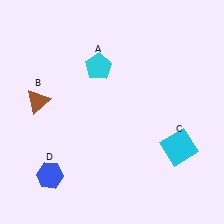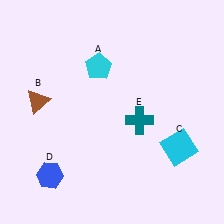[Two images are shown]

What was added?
A teal cross (E) was added in Image 2.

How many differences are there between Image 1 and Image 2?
There is 1 difference between the two images.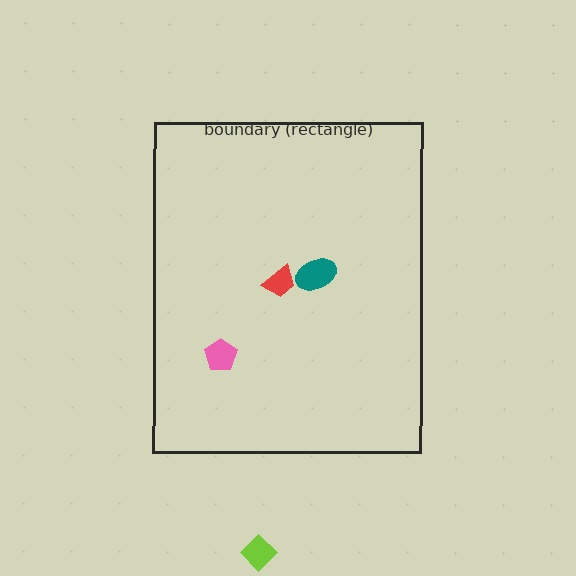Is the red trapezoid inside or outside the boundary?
Inside.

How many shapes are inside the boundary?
3 inside, 1 outside.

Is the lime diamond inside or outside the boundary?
Outside.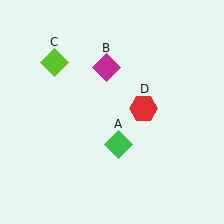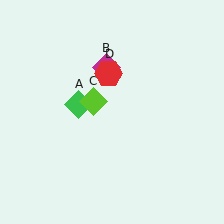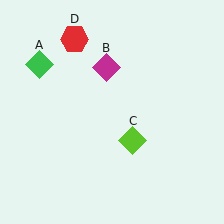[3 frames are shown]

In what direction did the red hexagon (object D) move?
The red hexagon (object D) moved up and to the left.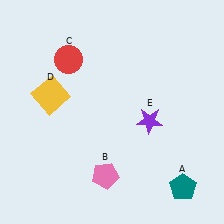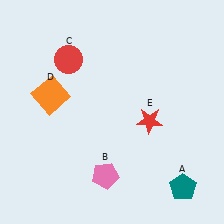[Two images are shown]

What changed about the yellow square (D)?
In Image 1, D is yellow. In Image 2, it changed to orange.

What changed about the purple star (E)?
In Image 1, E is purple. In Image 2, it changed to red.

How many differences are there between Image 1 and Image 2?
There are 2 differences between the two images.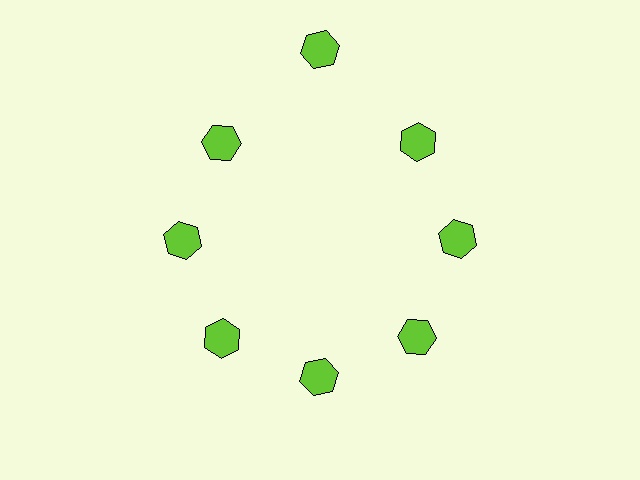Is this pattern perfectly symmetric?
No. The 8 lime hexagons are arranged in a ring, but one element near the 12 o'clock position is pushed outward from the center, breaking the 8-fold rotational symmetry.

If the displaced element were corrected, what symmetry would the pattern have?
It would have 8-fold rotational symmetry — the pattern would map onto itself every 45 degrees.